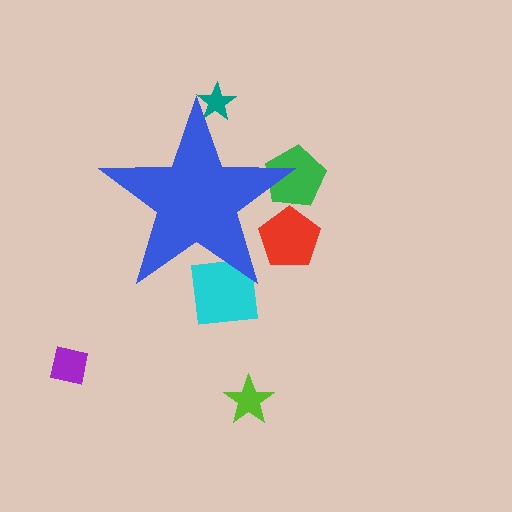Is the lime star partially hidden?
No, the lime star is fully visible.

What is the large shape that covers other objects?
A blue star.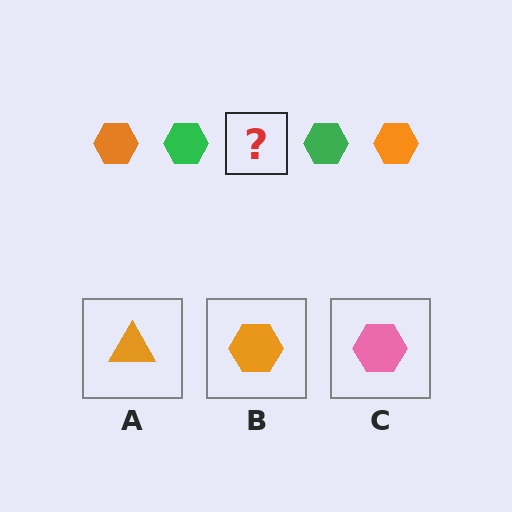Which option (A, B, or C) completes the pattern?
B.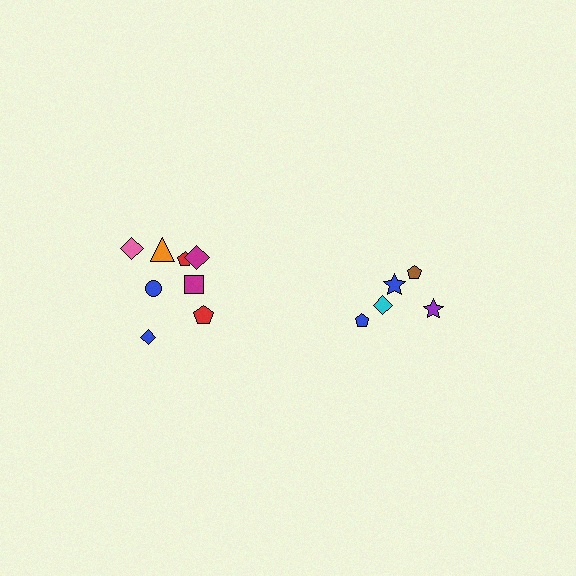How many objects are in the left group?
There are 8 objects.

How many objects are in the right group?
There are 5 objects.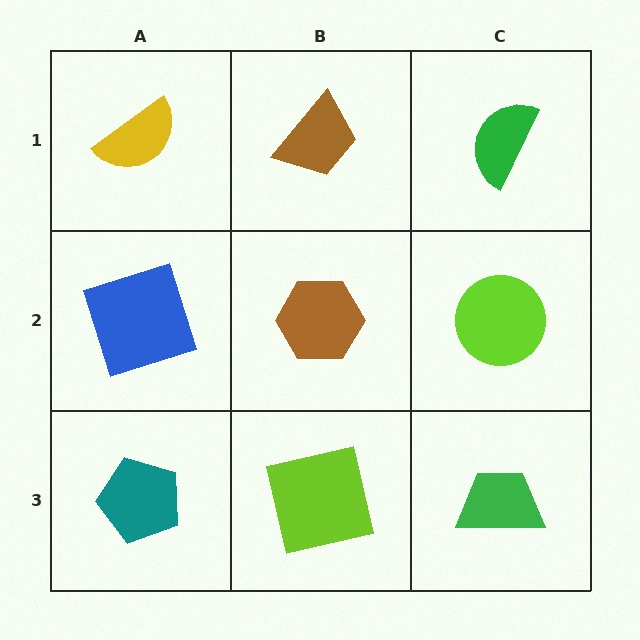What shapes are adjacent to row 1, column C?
A lime circle (row 2, column C), a brown trapezoid (row 1, column B).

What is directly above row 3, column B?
A brown hexagon.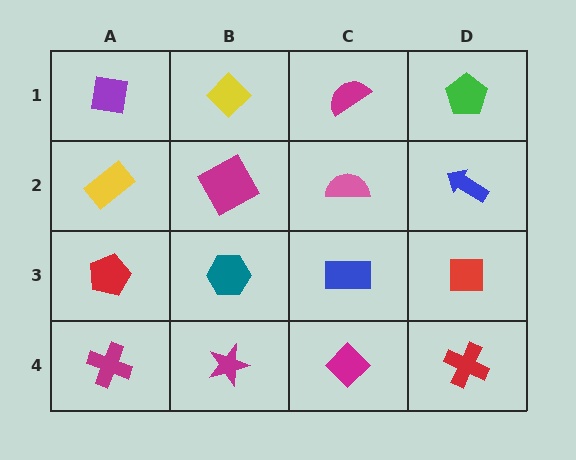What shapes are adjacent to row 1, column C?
A pink semicircle (row 2, column C), a yellow diamond (row 1, column B), a green pentagon (row 1, column D).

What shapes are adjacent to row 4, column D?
A red square (row 3, column D), a magenta diamond (row 4, column C).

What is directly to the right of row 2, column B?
A pink semicircle.